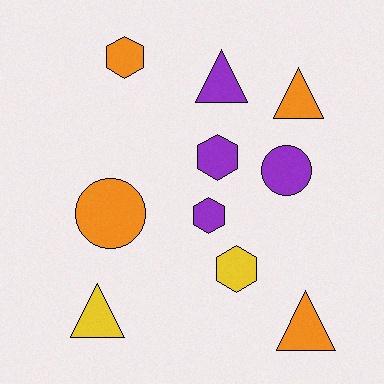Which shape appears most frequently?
Hexagon, with 4 objects.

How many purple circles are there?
There is 1 purple circle.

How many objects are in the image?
There are 10 objects.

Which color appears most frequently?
Purple, with 4 objects.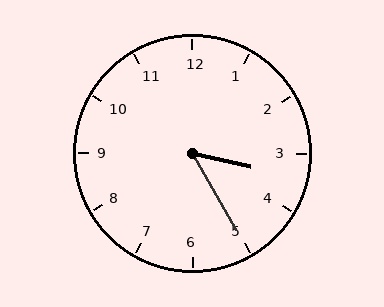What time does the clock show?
3:25.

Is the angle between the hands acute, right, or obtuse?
It is acute.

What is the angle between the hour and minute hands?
Approximately 48 degrees.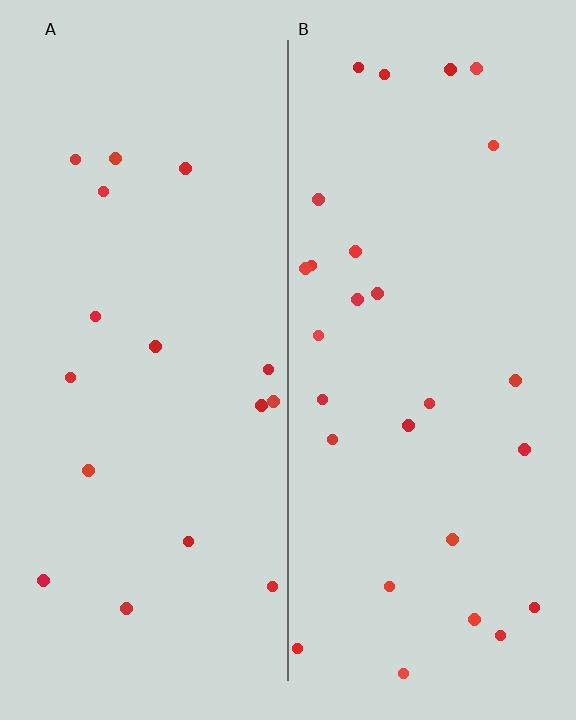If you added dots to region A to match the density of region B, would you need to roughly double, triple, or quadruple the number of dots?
Approximately double.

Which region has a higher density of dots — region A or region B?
B (the right).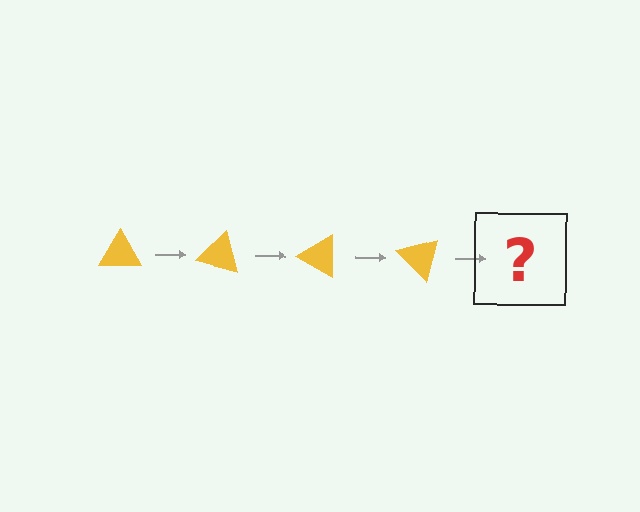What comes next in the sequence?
The next element should be a yellow triangle rotated 60 degrees.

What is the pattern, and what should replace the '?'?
The pattern is that the triangle rotates 15 degrees each step. The '?' should be a yellow triangle rotated 60 degrees.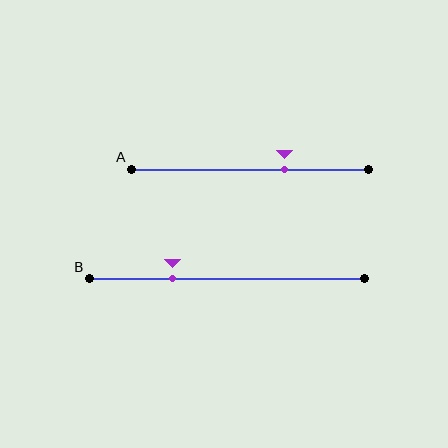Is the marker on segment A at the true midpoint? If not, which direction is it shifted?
No, the marker on segment A is shifted to the right by about 15% of the segment length.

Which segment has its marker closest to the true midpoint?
Segment A has its marker closest to the true midpoint.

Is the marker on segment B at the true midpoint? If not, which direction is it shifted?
No, the marker on segment B is shifted to the left by about 20% of the segment length.